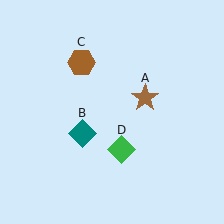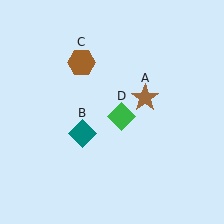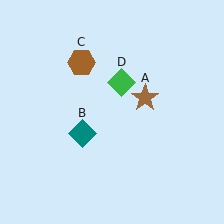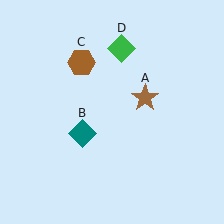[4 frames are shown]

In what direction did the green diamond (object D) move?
The green diamond (object D) moved up.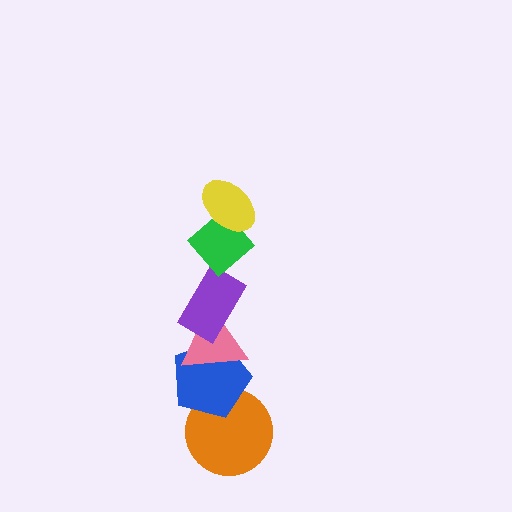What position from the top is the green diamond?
The green diamond is 2nd from the top.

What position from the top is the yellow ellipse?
The yellow ellipse is 1st from the top.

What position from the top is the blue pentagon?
The blue pentagon is 5th from the top.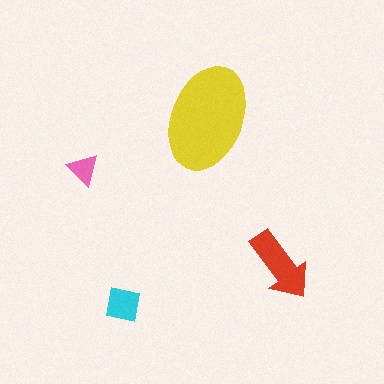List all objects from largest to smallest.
The yellow ellipse, the red arrow, the cyan square, the pink triangle.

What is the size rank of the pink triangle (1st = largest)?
4th.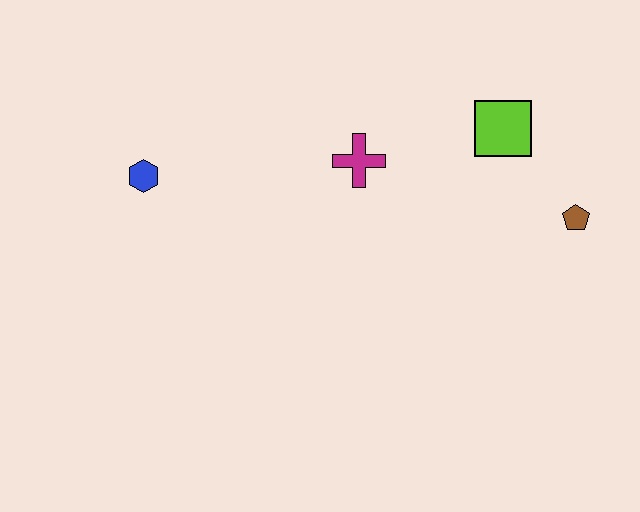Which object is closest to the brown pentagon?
The lime square is closest to the brown pentagon.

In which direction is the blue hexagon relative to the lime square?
The blue hexagon is to the left of the lime square.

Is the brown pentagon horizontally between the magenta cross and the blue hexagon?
No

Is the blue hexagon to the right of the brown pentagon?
No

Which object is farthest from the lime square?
The blue hexagon is farthest from the lime square.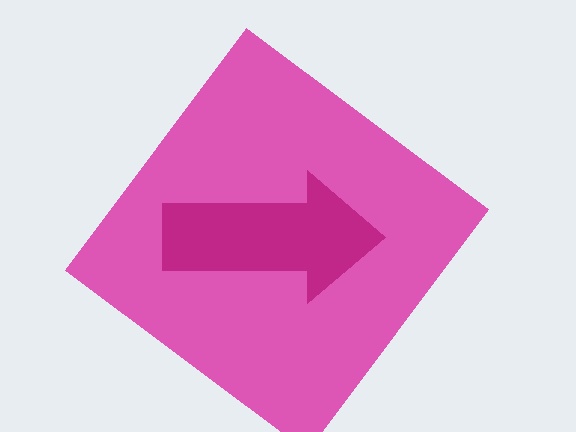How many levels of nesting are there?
2.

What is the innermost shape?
The magenta arrow.